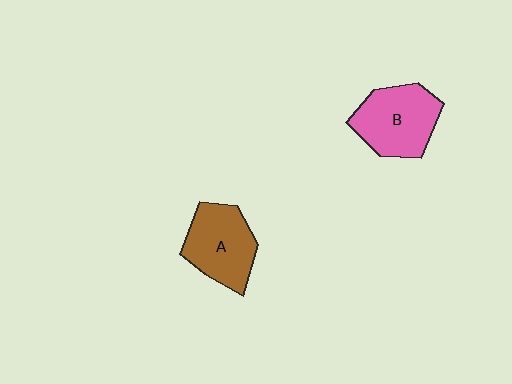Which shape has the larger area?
Shape B (pink).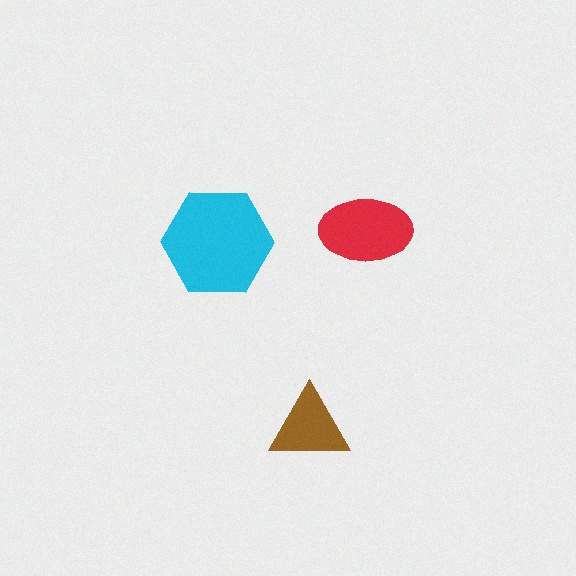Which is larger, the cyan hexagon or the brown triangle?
The cyan hexagon.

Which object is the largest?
The cyan hexagon.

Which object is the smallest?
The brown triangle.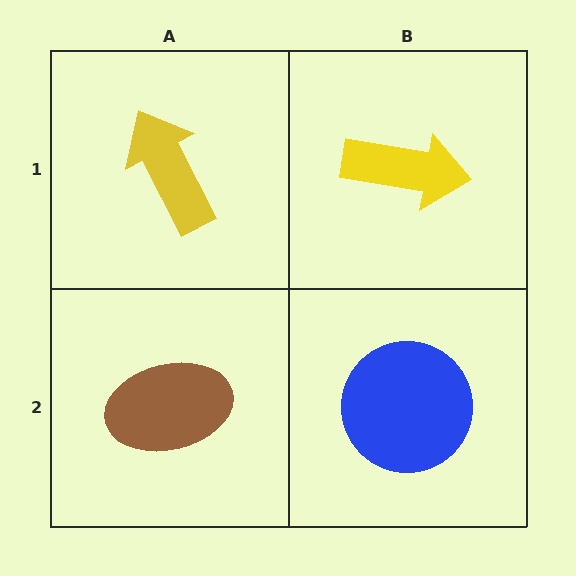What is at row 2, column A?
A brown ellipse.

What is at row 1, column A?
A yellow arrow.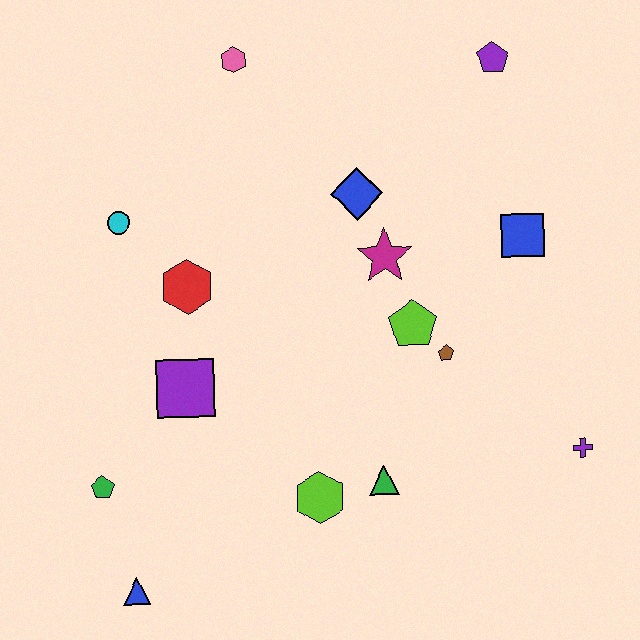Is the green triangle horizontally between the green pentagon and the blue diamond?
No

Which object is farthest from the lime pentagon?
The blue triangle is farthest from the lime pentagon.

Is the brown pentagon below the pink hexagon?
Yes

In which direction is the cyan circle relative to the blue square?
The cyan circle is to the left of the blue square.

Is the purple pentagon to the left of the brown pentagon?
No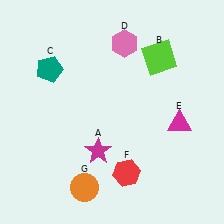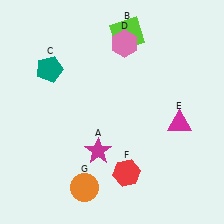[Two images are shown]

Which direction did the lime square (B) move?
The lime square (B) moved left.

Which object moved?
The lime square (B) moved left.